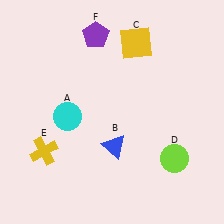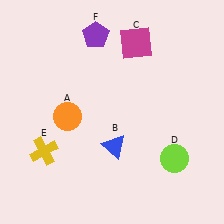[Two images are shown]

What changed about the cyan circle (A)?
In Image 1, A is cyan. In Image 2, it changed to orange.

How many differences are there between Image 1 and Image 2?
There are 2 differences between the two images.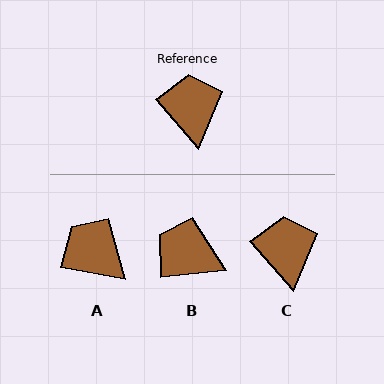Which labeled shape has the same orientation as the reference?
C.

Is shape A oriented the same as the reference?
No, it is off by about 39 degrees.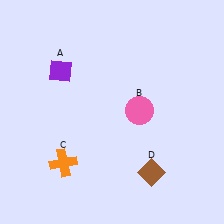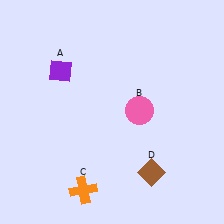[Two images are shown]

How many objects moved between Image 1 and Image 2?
1 object moved between the two images.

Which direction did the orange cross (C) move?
The orange cross (C) moved down.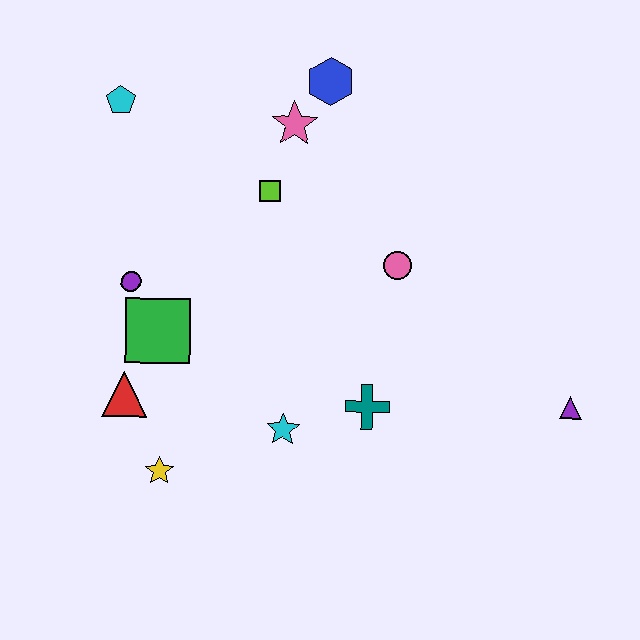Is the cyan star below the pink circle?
Yes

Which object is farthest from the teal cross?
The cyan pentagon is farthest from the teal cross.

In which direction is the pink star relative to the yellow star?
The pink star is above the yellow star.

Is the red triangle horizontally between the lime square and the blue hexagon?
No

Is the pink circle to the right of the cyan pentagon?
Yes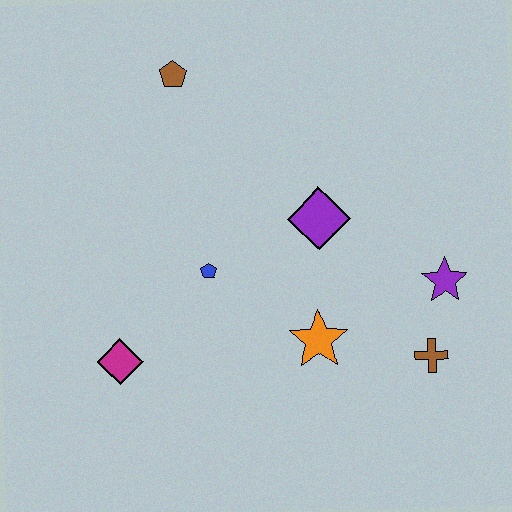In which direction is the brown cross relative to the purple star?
The brown cross is below the purple star.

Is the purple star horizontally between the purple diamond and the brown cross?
No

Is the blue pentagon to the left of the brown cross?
Yes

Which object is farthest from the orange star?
The brown pentagon is farthest from the orange star.